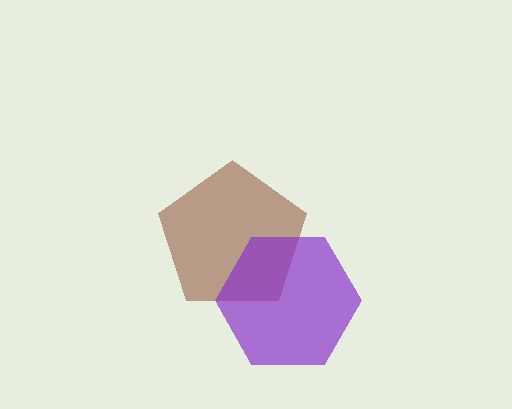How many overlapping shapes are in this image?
There are 2 overlapping shapes in the image.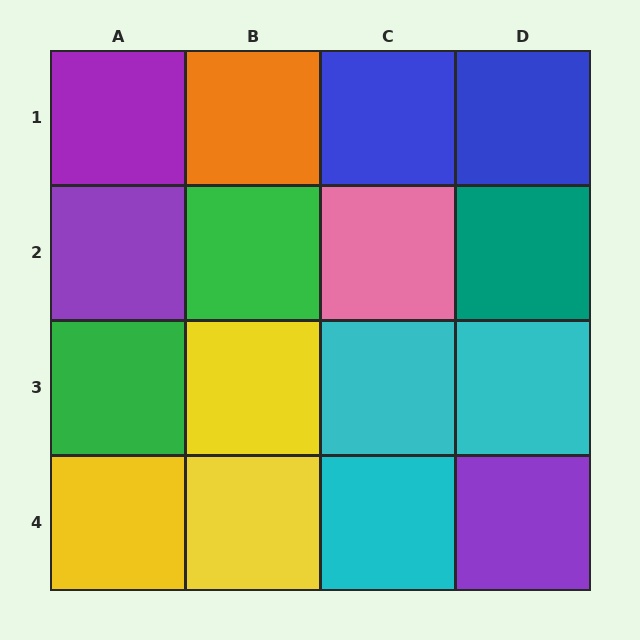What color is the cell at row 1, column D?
Blue.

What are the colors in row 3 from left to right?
Green, yellow, cyan, cyan.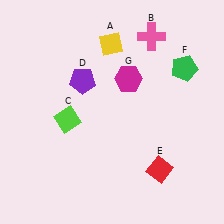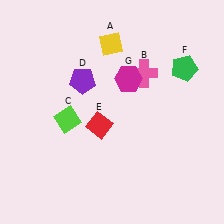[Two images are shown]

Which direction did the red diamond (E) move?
The red diamond (E) moved left.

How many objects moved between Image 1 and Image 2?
2 objects moved between the two images.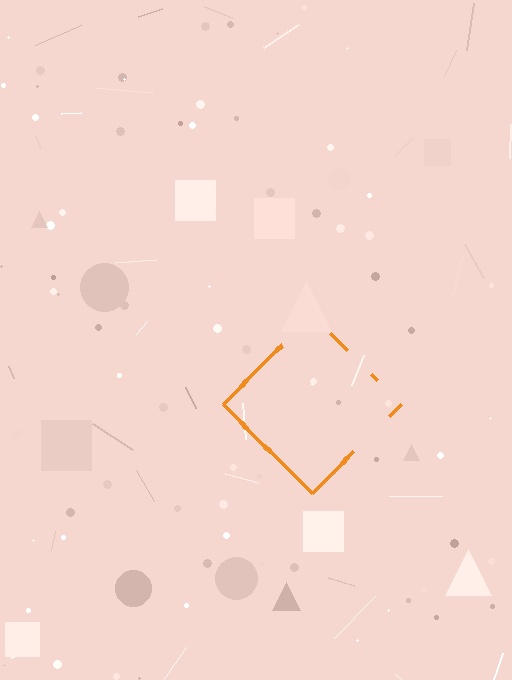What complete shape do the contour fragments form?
The contour fragments form a diamond.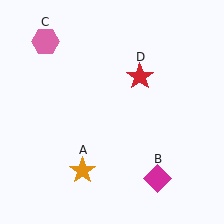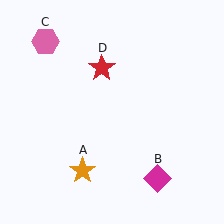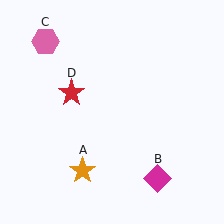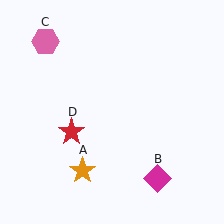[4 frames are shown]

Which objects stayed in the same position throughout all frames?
Orange star (object A) and magenta diamond (object B) and pink hexagon (object C) remained stationary.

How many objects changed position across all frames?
1 object changed position: red star (object D).